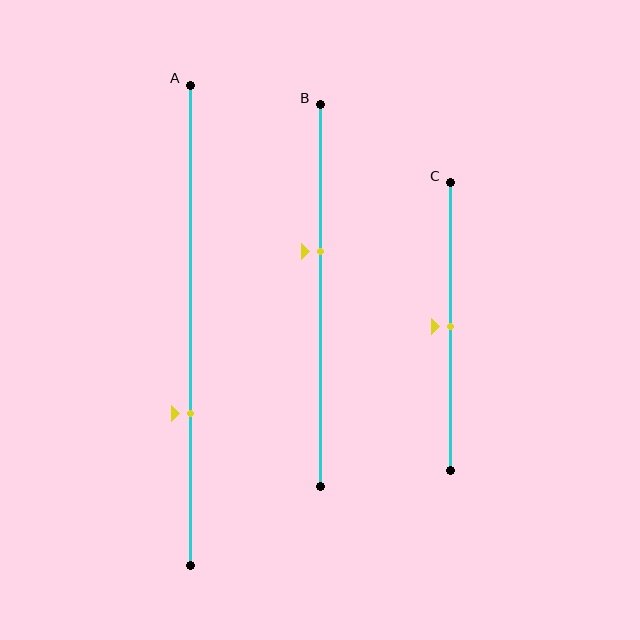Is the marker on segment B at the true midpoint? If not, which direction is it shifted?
No, the marker on segment B is shifted upward by about 12% of the segment length.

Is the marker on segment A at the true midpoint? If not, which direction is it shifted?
No, the marker on segment A is shifted downward by about 18% of the segment length.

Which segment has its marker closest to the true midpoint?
Segment C has its marker closest to the true midpoint.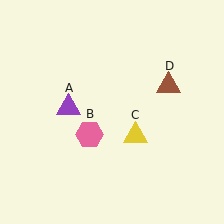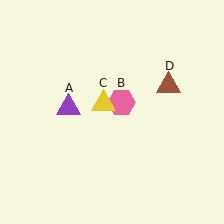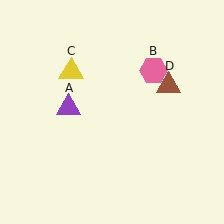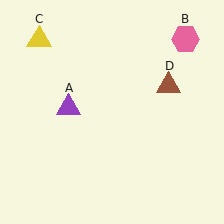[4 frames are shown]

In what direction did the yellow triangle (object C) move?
The yellow triangle (object C) moved up and to the left.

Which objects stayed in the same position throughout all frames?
Purple triangle (object A) and brown triangle (object D) remained stationary.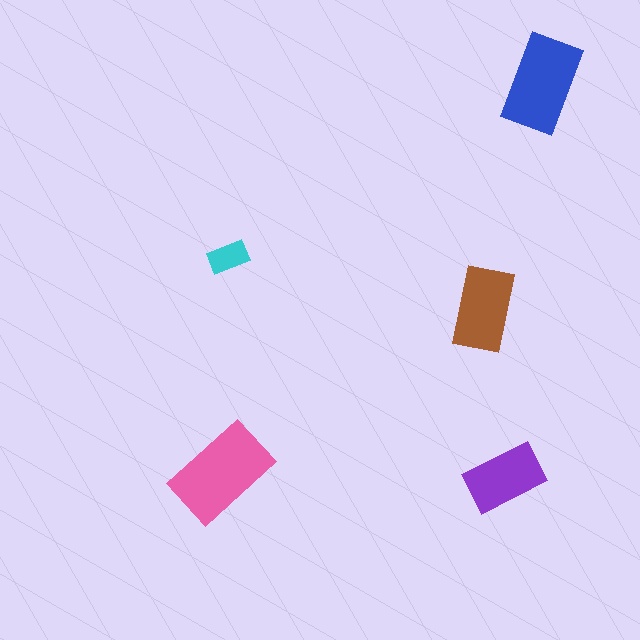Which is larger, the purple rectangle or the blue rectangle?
The blue one.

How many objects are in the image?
There are 5 objects in the image.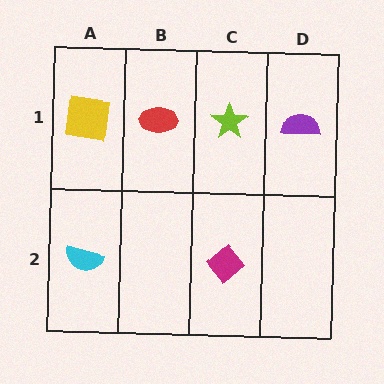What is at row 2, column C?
A magenta diamond.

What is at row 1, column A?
A yellow square.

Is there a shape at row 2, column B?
No, that cell is empty.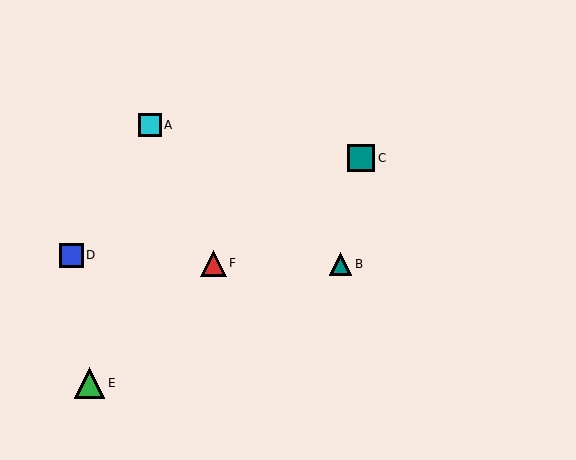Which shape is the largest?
The green triangle (labeled E) is the largest.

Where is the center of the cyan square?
The center of the cyan square is at (150, 125).